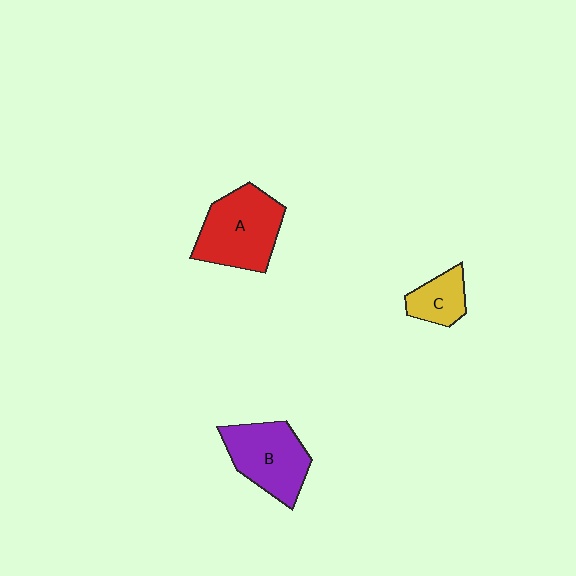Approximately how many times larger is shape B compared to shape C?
Approximately 2.0 times.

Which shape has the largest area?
Shape A (red).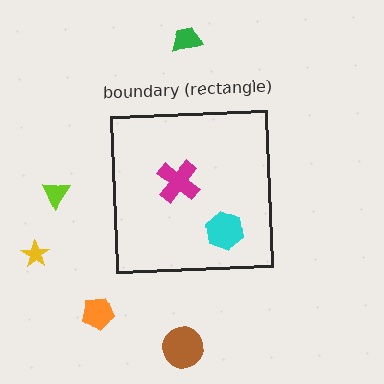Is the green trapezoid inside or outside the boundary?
Outside.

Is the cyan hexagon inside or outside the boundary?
Inside.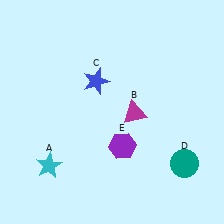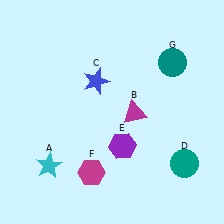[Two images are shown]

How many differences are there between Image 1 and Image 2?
There are 2 differences between the two images.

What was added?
A magenta hexagon (F), a teal circle (G) were added in Image 2.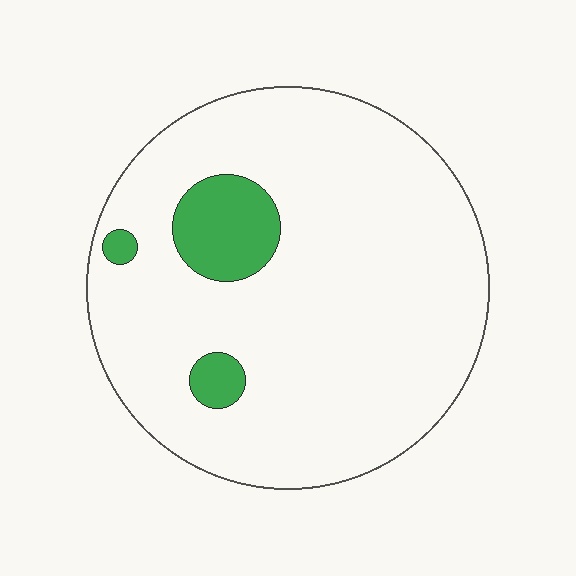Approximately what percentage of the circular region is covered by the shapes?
Approximately 10%.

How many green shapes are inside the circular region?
3.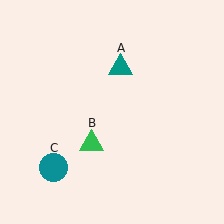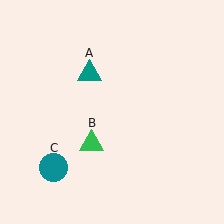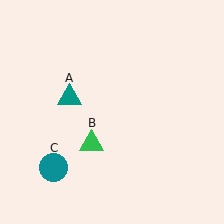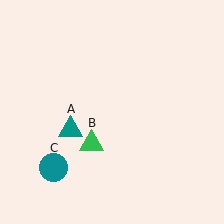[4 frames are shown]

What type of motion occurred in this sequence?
The teal triangle (object A) rotated counterclockwise around the center of the scene.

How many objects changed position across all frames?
1 object changed position: teal triangle (object A).